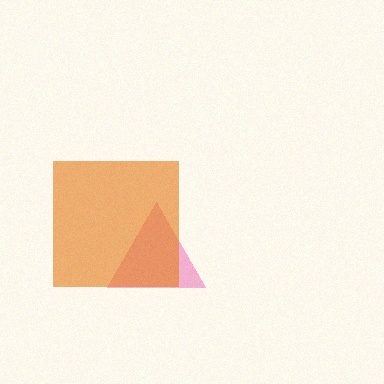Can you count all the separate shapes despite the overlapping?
Yes, there are 2 separate shapes.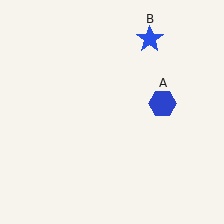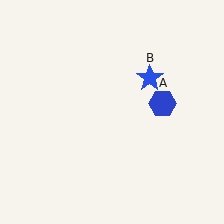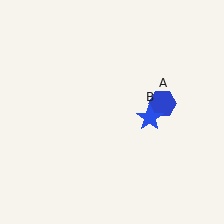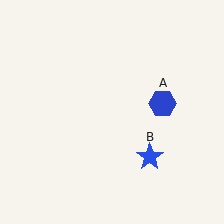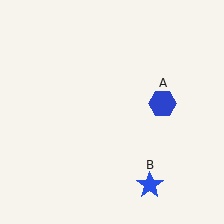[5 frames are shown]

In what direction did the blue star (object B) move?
The blue star (object B) moved down.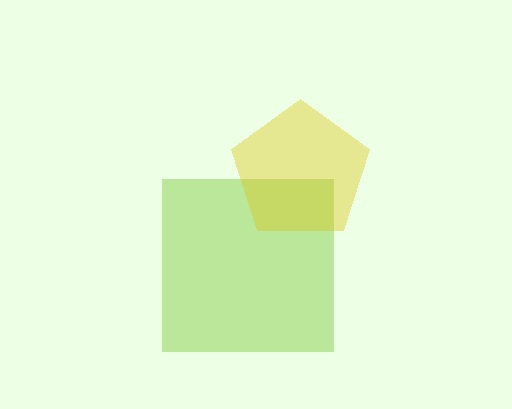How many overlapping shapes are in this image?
There are 2 overlapping shapes in the image.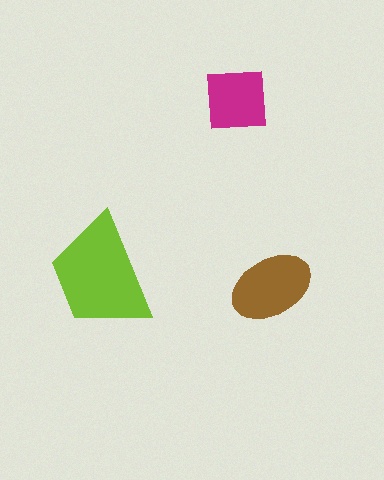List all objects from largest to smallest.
The lime trapezoid, the brown ellipse, the magenta square.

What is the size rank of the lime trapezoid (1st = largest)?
1st.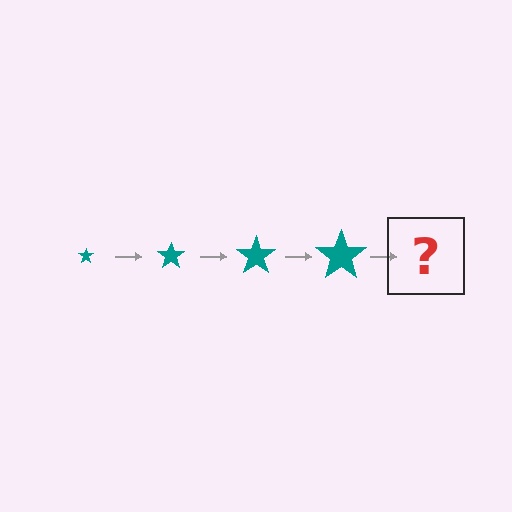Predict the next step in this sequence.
The next step is a teal star, larger than the previous one.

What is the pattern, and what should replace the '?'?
The pattern is that the star gets progressively larger each step. The '?' should be a teal star, larger than the previous one.